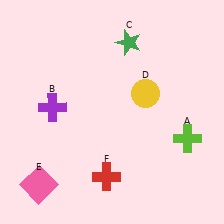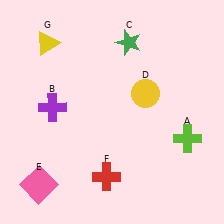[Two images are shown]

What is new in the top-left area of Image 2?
A yellow triangle (G) was added in the top-left area of Image 2.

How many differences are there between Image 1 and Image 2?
There is 1 difference between the two images.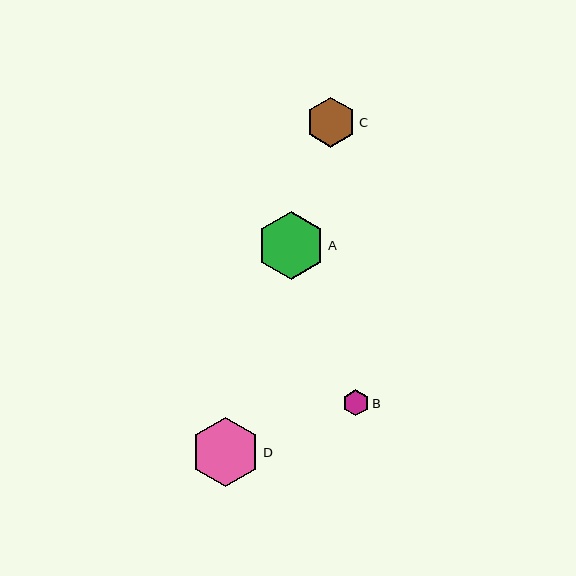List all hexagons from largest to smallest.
From largest to smallest: D, A, C, B.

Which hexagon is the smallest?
Hexagon B is the smallest with a size of approximately 26 pixels.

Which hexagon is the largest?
Hexagon D is the largest with a size of approximately 69 pixels.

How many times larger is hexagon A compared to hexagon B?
Hexagon A is approximately 2.6 times the size of hexagon B.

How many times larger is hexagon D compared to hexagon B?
Hexagon D is approximately 2.7 times the size of hexagon B.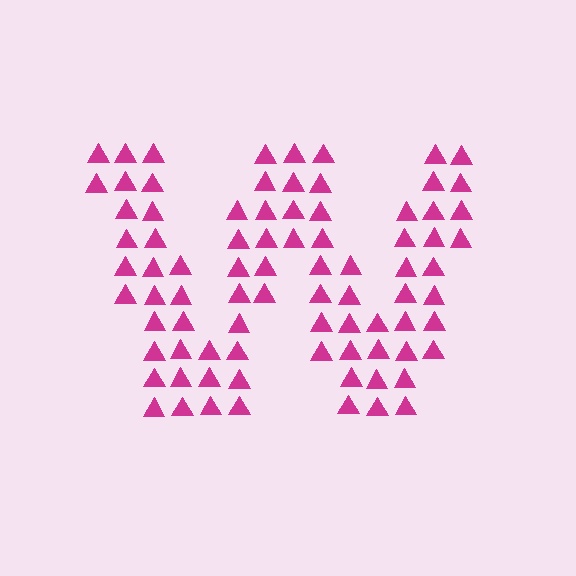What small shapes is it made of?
It is made of small triangles.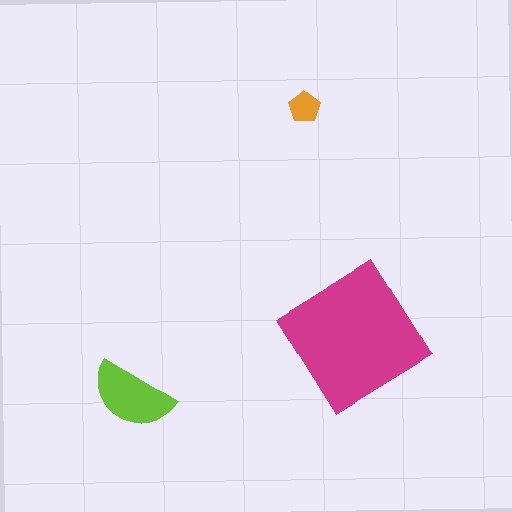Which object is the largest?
The magenta diamond.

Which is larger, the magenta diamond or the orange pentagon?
The magenta diamond.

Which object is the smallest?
The orange pentagon.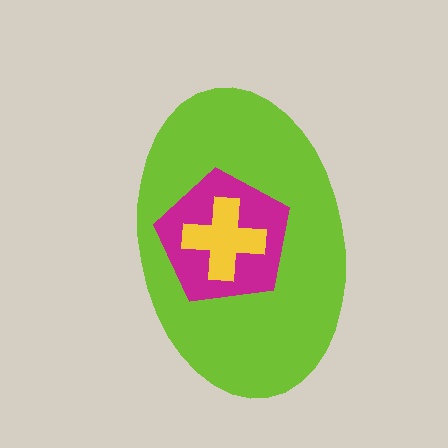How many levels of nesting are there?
3.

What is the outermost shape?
The lime ellipse.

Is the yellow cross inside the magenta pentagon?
Yes.